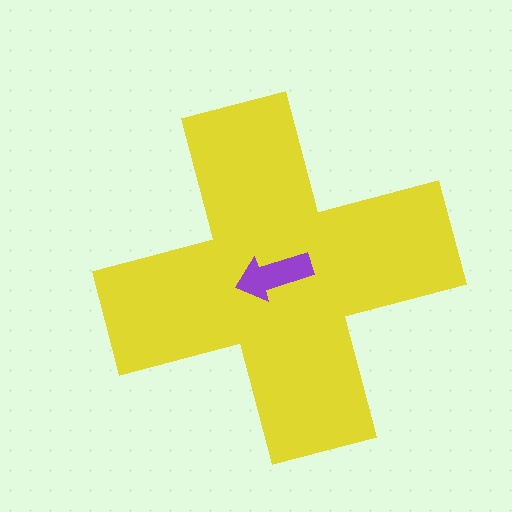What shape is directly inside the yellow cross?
The purple arrow.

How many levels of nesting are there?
2.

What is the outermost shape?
The yellow cross.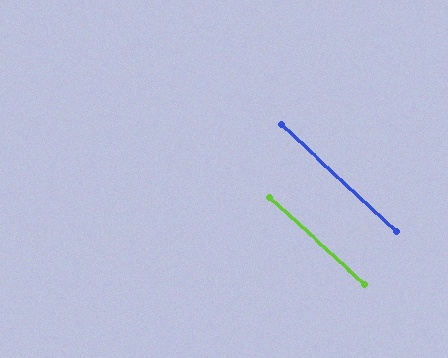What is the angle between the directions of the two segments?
Approximately 1 degree.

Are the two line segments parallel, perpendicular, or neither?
Parallel — their directions differ by only 0.8°.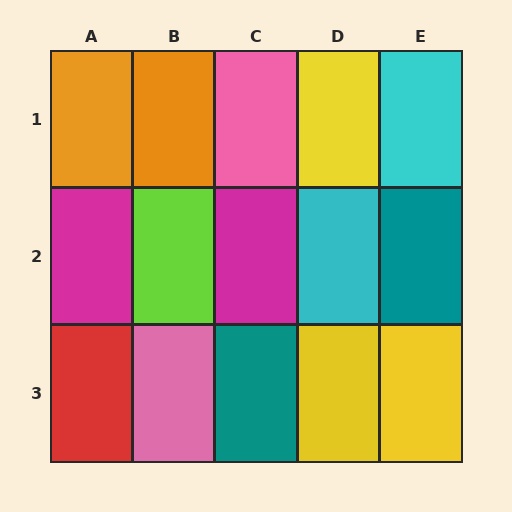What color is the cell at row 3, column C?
Teal.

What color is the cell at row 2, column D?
Cyan.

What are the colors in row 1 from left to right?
Orange, orange, pink, yellow, cyan.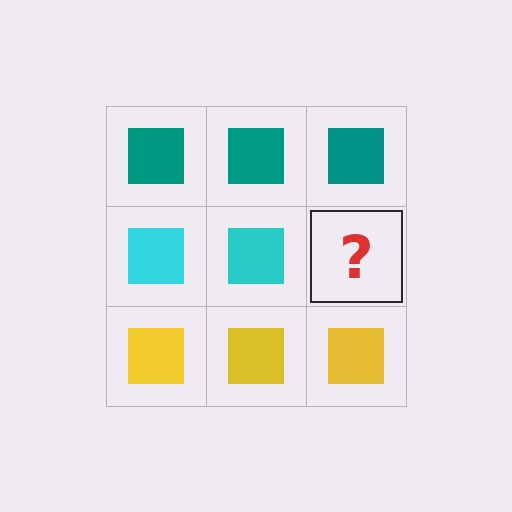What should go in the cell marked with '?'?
The missing cell should contain a cyan square.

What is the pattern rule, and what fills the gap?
The rule is that each row has a consistent color. The gap should be filled with a cyan square.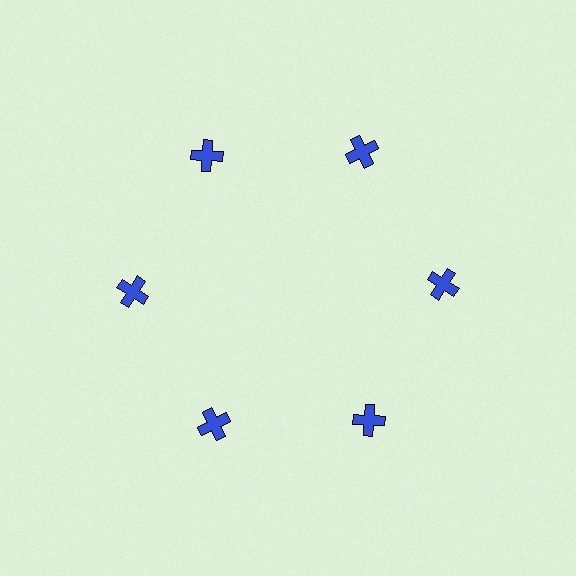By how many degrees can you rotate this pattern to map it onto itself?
The pattern maps onto itself every 60 degrees of rotation.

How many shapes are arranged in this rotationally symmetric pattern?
There are 6 shapes, arranged in 6 groups of 1.